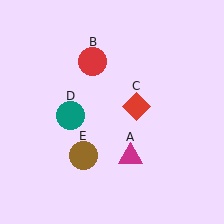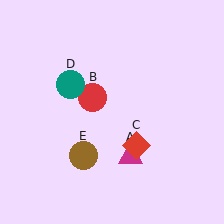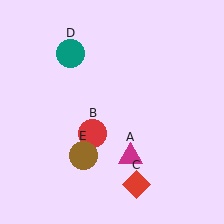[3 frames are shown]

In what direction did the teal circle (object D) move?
The teal circle (object D) moved up.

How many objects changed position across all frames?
3 objects changed position: red circle (object B), red diamond (object C), teal circle (object D).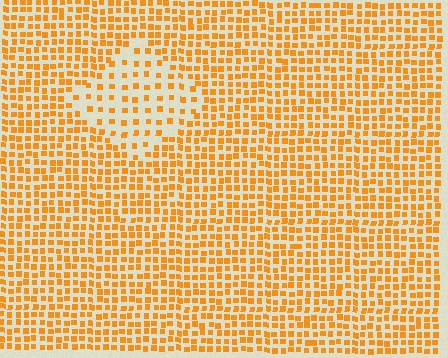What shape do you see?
I see a diamond.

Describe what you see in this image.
The image contains small orange elements arranged at two different densities. A diamond-shaped region is visible where the elements are less densely packed than the surrounding area.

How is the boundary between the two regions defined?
The boundary is defined by a change in element density (approximately 2.1x ratio). All elements are the same color, size, and shape.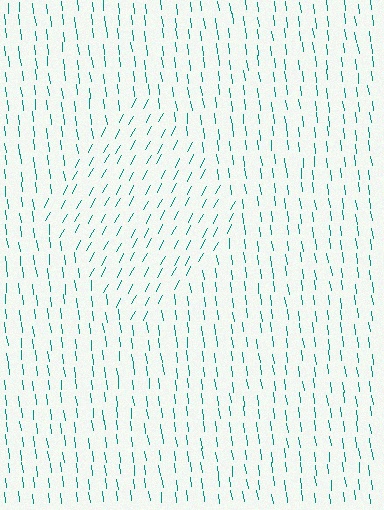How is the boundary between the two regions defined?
The boundary is defined purely by a change in line orientation (approximately 35 degrees difference). All lines are the same color and thickness.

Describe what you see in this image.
The image is filled with small teal line segments. A diamond region in the image has lines oriented differently from the surrounding lines, creating a visible texture boundary.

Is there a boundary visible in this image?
Yes, there is a texture boundary formed by a change in line orientation.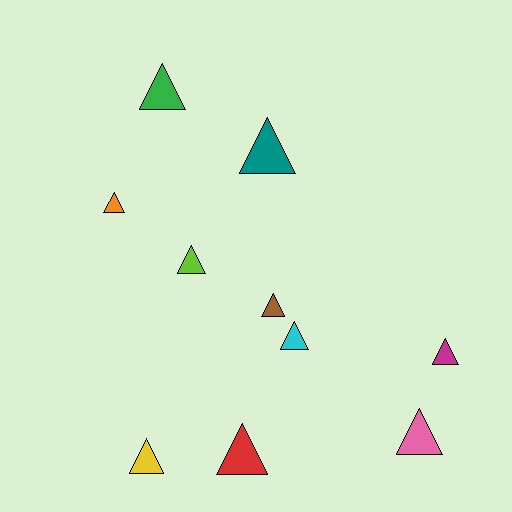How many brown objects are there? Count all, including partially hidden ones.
There is 1 brown object.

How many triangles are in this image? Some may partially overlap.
There are 10 triangles.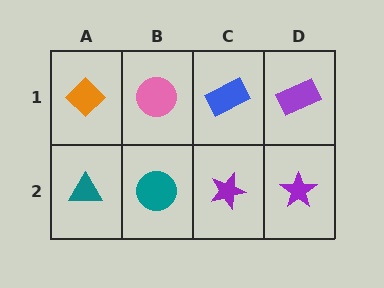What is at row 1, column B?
A pink circle.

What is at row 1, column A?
An orange diamond.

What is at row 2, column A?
A teal triangle.